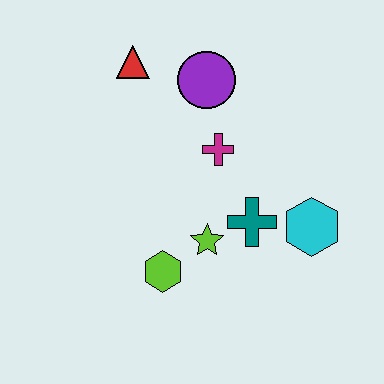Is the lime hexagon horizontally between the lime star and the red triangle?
Yes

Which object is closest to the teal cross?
The lime star is closest to the teal cross.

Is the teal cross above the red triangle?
No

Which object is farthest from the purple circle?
The lime hexagon is farthest from the purple circle.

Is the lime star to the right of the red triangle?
Yes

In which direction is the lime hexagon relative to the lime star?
The lime hexagon is to the left of the lime star.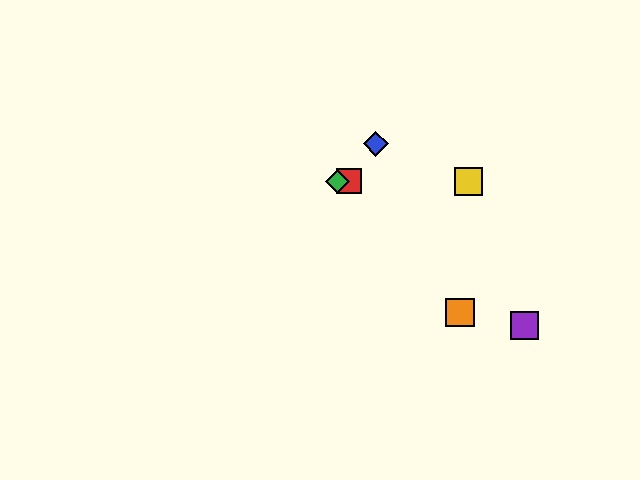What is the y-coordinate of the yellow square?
The yellow square is at y≈181.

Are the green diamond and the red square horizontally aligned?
Yes, both are at y≈181.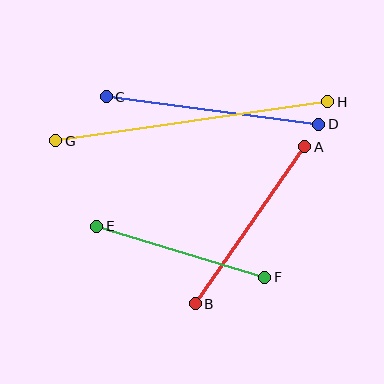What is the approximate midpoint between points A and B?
The midpoint is at approximately (250, 225) pixels.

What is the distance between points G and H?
The distance is approximately 275 pixels.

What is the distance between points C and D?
The distance is approximately 214 pixels.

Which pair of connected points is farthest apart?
Points G and H are farthest apart.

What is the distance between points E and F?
The distance is approximately 176 pixels.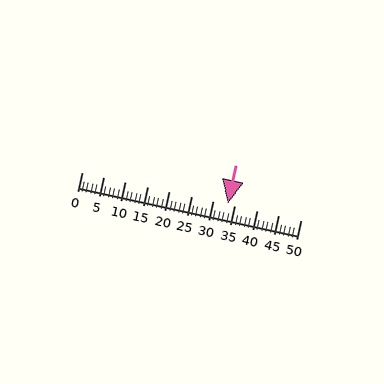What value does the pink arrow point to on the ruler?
The pink arrow points to approximately 33.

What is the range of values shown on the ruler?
The ruler shows values from 0 to 50.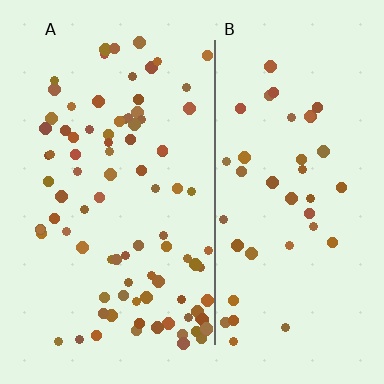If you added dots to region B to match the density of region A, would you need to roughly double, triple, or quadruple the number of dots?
Approximately double.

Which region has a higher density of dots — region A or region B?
A (the left).